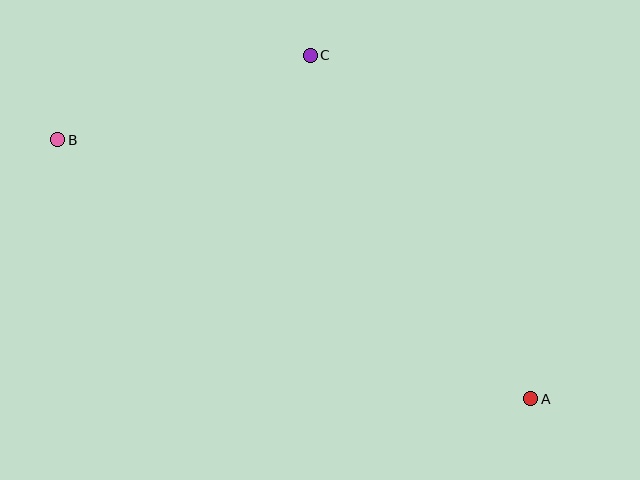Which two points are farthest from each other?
Points A and B are farthest from each other.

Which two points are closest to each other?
Points B and C are closest to each other.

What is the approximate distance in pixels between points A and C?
The distance between A and C is approximately 408 pixels.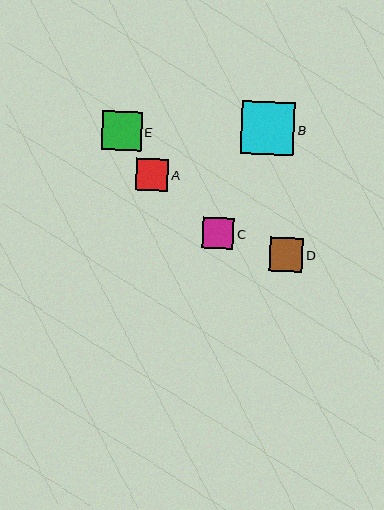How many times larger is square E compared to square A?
Square E is approximately 1.2 times the size of square A.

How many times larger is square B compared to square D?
Square B is approximately 1.6 times the size of square D.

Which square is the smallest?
Square C is the smallest with a size of approximately 31 pixels.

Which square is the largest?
Square B is the largest with a size of approximately 53 pixels.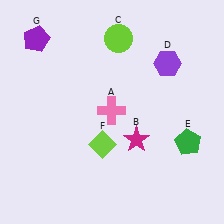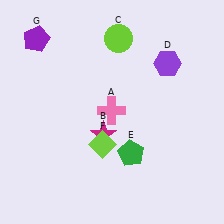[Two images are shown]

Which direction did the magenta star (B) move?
The magenta star (B) moved left.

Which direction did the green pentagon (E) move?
The green pentagon (E) moved left.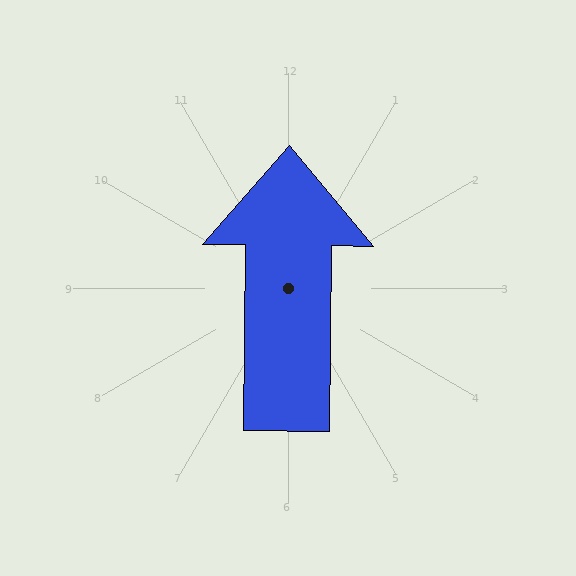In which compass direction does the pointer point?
North.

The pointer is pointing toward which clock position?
Roughly 12 o'clock.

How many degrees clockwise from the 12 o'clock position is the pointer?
Approximately 1 degrees.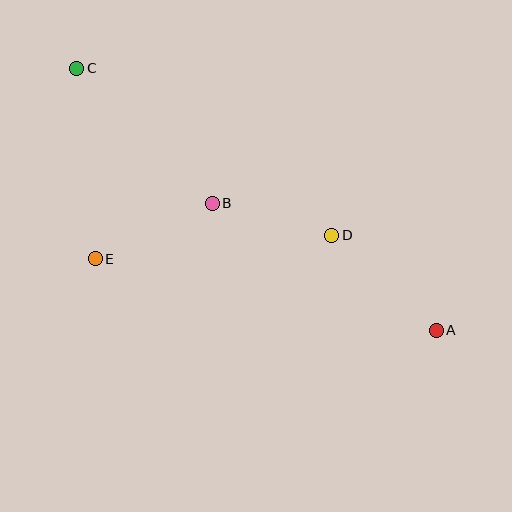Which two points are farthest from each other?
Points A and C are farthest from each other.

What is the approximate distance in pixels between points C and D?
The distance between C and D is approximately 304 pixels.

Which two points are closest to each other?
Points B and D are closest to each other.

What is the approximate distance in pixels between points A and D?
The distance between A and D is approximately 141 pixels.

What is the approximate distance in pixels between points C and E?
The distance between C and E is approximately 192 pixels.